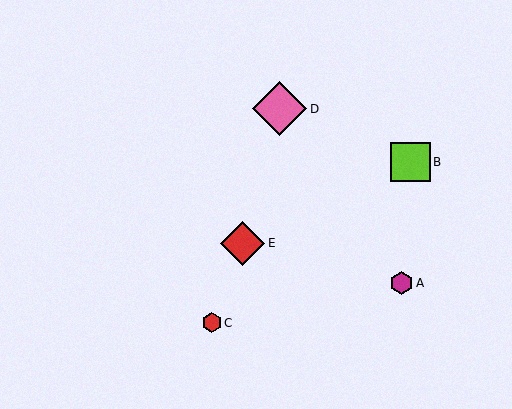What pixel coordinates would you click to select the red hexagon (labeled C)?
Click at (212, 323) to select the red hexagon C.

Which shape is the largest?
The pink diamond (labeled D) is the largest.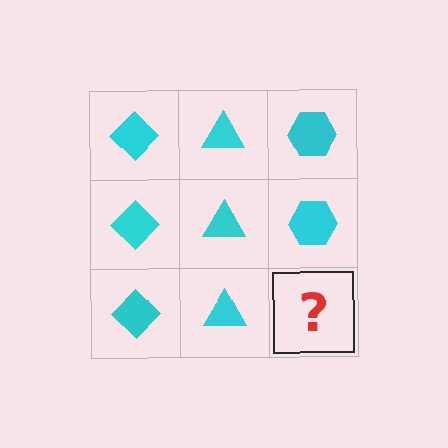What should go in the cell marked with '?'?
The missing cell should contain a cyan hexagon.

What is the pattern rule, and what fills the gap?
The rule is that each column has a consistent shape. The gap should be filled with a cyan hexagon.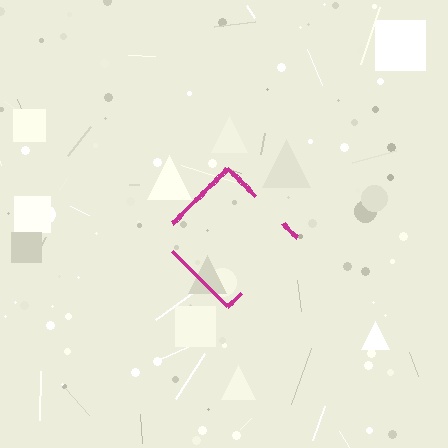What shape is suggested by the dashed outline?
The dashed outline suggests a diamond.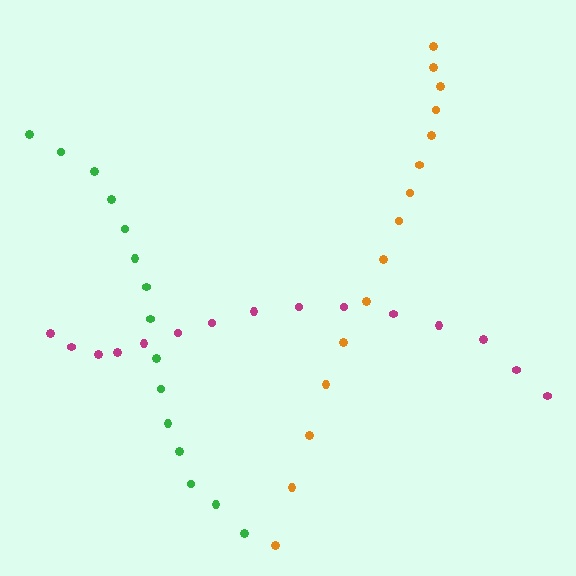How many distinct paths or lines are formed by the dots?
There are 3 distinct paths.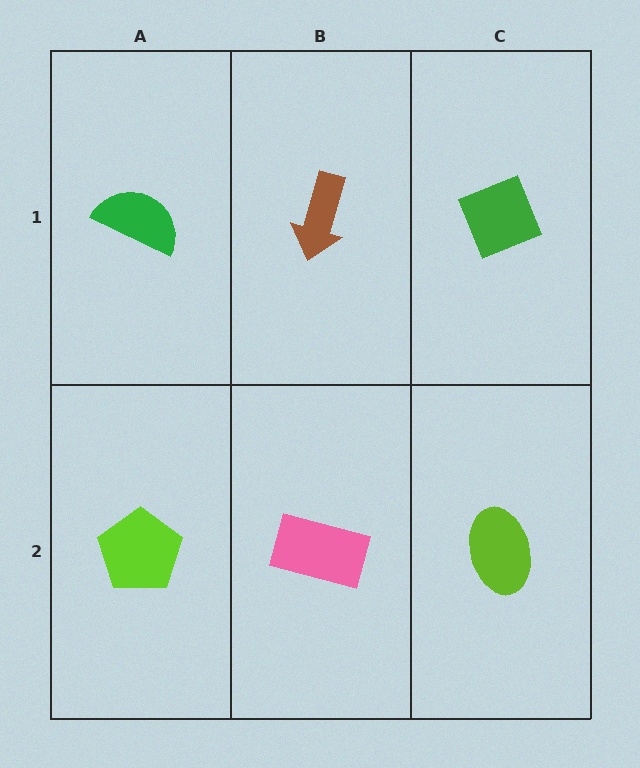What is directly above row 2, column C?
A green diamond.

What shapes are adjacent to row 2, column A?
A green semicircle (row 1, column A), a pink rectangle (row 2, column B).